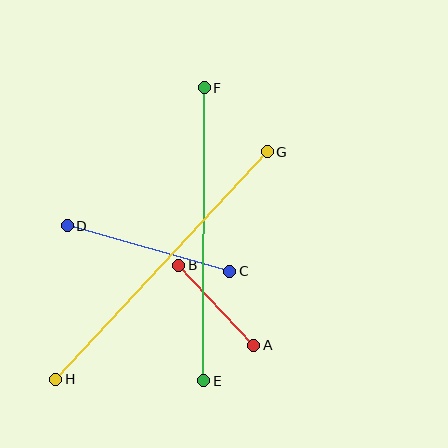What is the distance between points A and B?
The distance is approximately 110 pixels.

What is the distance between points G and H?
The distance is approximately 310 pixels.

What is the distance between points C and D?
The distance is approximately 169 pixels.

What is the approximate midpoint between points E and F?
The midpoint is at approximately (204, 234) pixels.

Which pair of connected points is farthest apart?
Points G and H are farthest apart.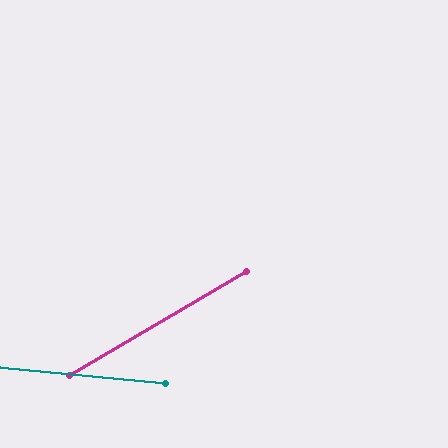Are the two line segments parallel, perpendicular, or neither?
Neither parallel nor perpendicular — they differ by about 36°.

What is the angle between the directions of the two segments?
Approximately 36 degrees.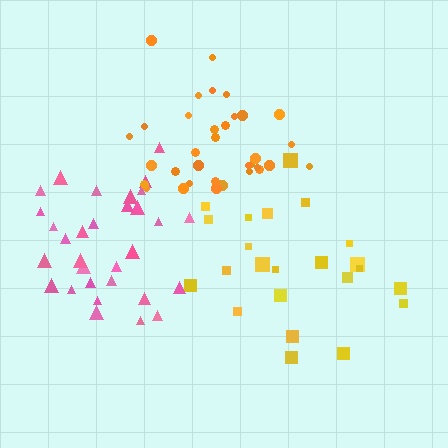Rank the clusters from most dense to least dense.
orange, pink, yellow.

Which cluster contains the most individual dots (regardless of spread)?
Orange (34).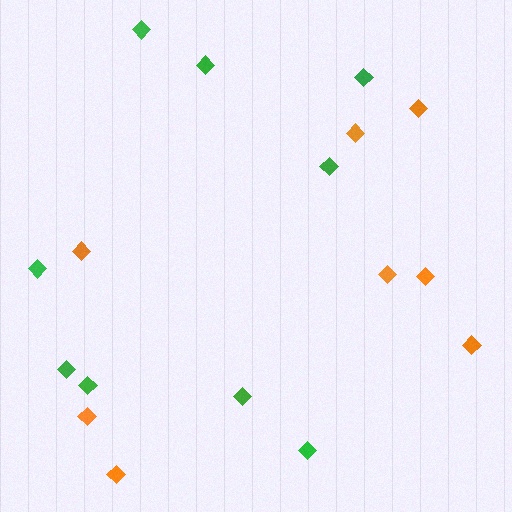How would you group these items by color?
There are 2 groups: one group of orange diamonds (8) and one group of green diamonds (9).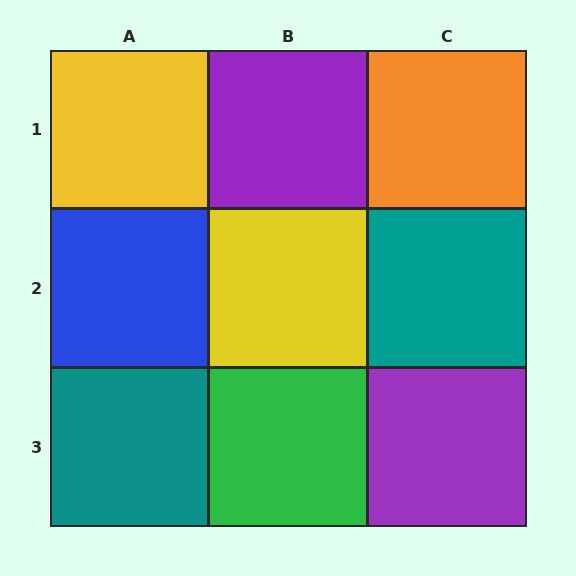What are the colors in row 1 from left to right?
Yellow, purple, orange.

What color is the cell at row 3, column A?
Teal.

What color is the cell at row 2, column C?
Teal.